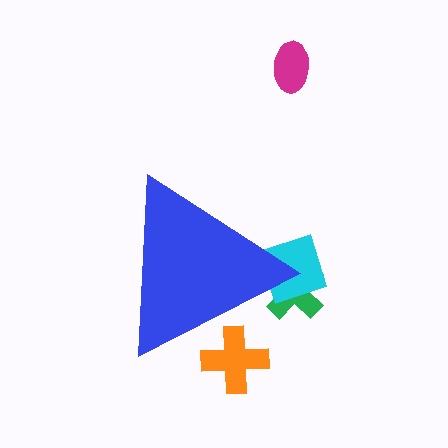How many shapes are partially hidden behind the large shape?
3 shapes are partially hidden.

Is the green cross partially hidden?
Yes, the green cross is partially hidden behind the blue triangle.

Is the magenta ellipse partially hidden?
No, the magenta ellipse is fully visible.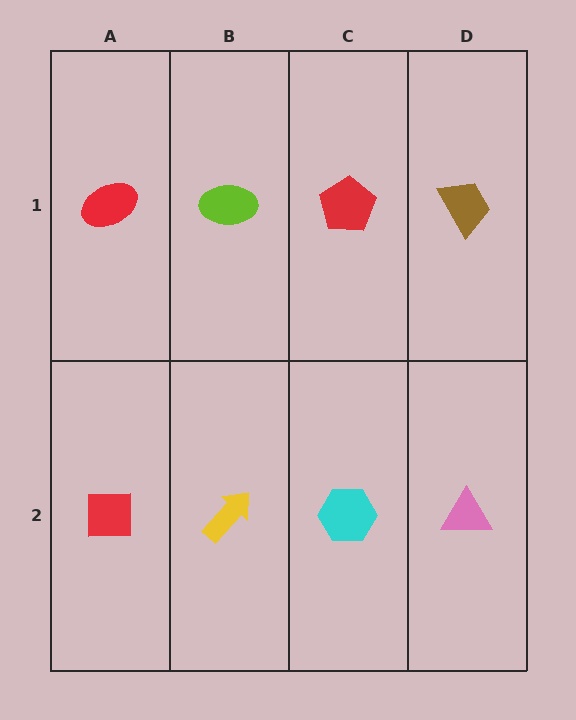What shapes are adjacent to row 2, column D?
A brown trapezoid (row 1, column D), a cyan hexagon (row 2, column C).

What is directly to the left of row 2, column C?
A yellow arrow.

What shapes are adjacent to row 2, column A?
A red ellipse (row 1, column A), a yellow arrow (row 2, column B).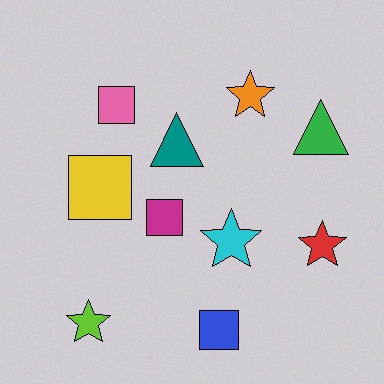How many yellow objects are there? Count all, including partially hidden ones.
There is 1 yellow object.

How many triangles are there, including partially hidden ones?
There are 2 triangles.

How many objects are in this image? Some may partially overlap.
There are 10 objects.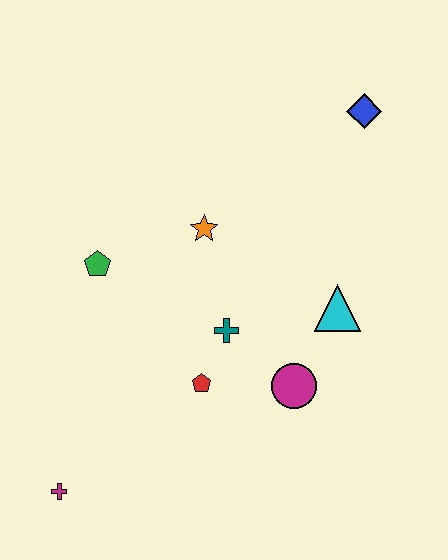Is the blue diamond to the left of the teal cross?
No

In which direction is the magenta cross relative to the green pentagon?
The magenta cross is below the green pentagon.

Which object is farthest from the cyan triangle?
The magenta cross is farthest from the cyan triangle.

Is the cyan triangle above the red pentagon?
Yes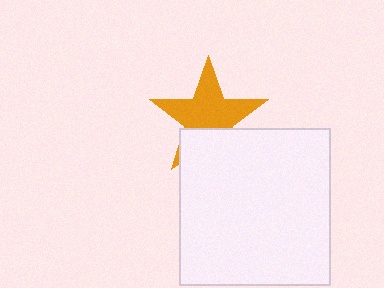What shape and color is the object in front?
The object in front is a white rectangle.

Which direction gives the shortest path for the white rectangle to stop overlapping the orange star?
Moving down gives the shortest separation.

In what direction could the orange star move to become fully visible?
The orange star could move up. That would shift it out from behind the white rectangle entirely.